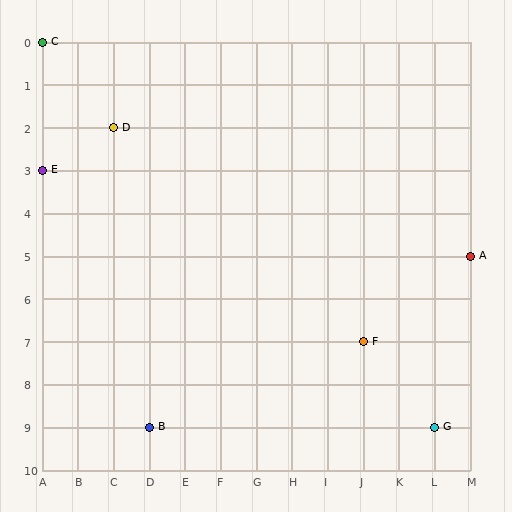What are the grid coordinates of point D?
Point D is at grid coordinates (C, 2).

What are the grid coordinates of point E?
Point E is at grid coordinates (A, 3).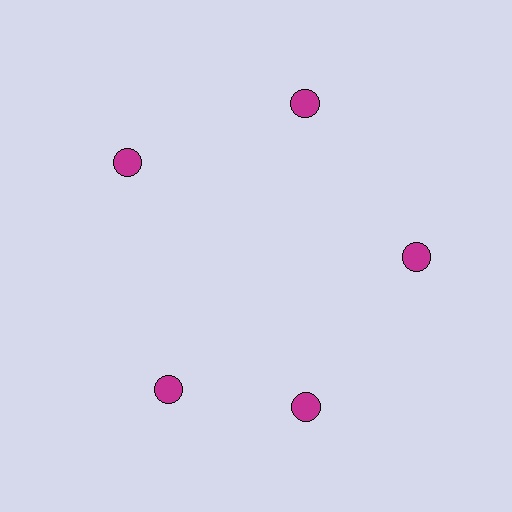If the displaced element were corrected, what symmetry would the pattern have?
It would have 5-fold rotational symmetry — the pattern would map onto itself every 72 degrees.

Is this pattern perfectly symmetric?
No. The 5 magenta circles are arranged in a ring, but one element near the 8 o'clock position is rotated out of alignment along the ring, breaking the 5-fold rotational symmetry.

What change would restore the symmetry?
The symmetry would be restored by rotating it back into even spacing with its neighbors so that all 5 circles sit at equal angles and equal distance from the center.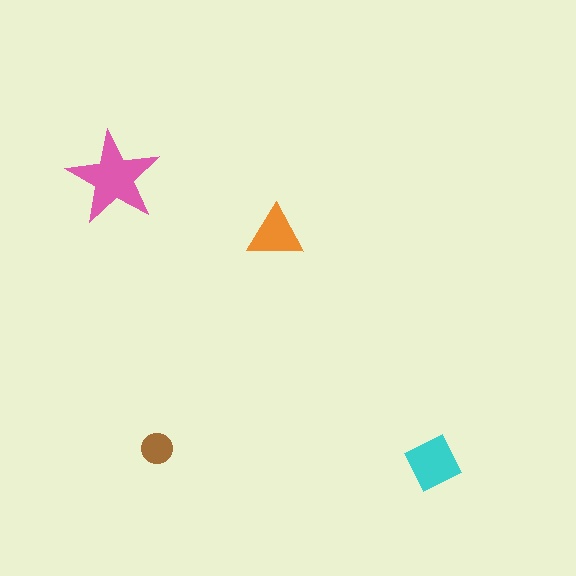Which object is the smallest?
The brown circle.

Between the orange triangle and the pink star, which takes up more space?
The pink star.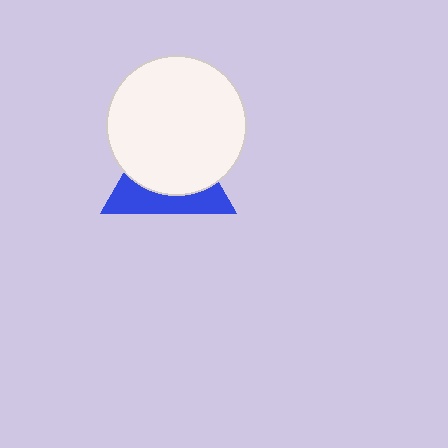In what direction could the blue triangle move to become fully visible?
The blue triangle could move down. That would shift it out from behind the white circle entirely.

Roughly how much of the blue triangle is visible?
A small part of it is visible (roughly 37%).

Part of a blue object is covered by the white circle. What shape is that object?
It is a triangle.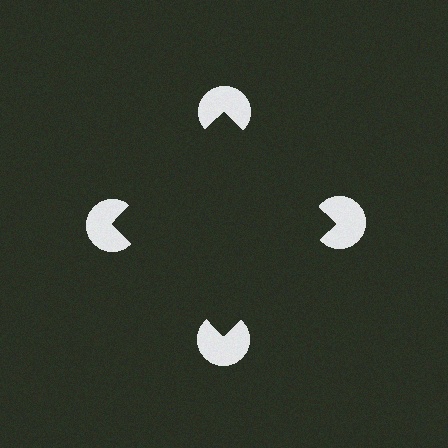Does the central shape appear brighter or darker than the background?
It typically appears slightly darker than the background, even though no actual brightness change is drawn.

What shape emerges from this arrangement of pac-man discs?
An illusory square — its edges are inferred from the aligned wedge cuts in the pac-man discs, not physically drawn.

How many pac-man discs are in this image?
There are 4 — one at each vertex of the illusory square.